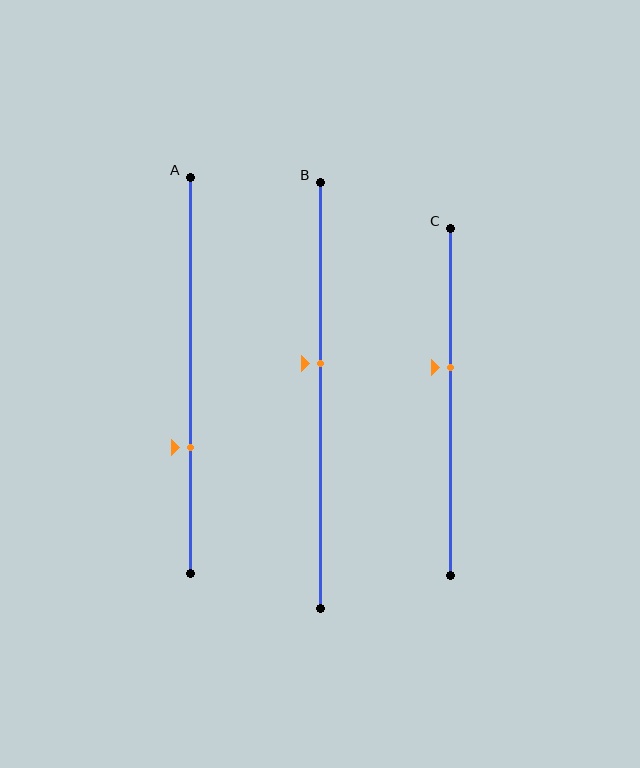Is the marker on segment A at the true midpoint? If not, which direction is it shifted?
No, the marker on segment A is shifted downward by about 18% of the segment length.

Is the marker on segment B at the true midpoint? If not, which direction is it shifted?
No, the marker on segment B is shifted upward by about 7% of the segment length.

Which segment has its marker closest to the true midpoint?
Segment B has its marker closest to the true midpoint.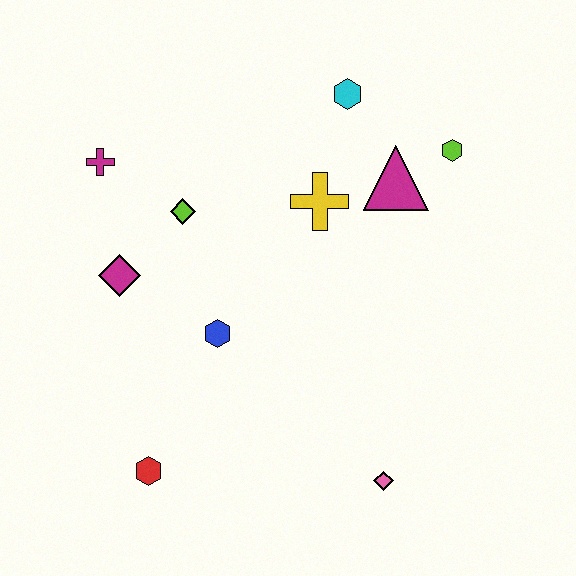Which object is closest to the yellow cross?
The magenta triangle is closest to the yellow cross.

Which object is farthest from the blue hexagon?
The lime hexagon is farthest from the blue hexagon.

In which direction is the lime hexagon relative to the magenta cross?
The lime hexagon is to the right of the magenta cross.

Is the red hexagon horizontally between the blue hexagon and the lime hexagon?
No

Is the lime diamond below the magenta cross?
Yes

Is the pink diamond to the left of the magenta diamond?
No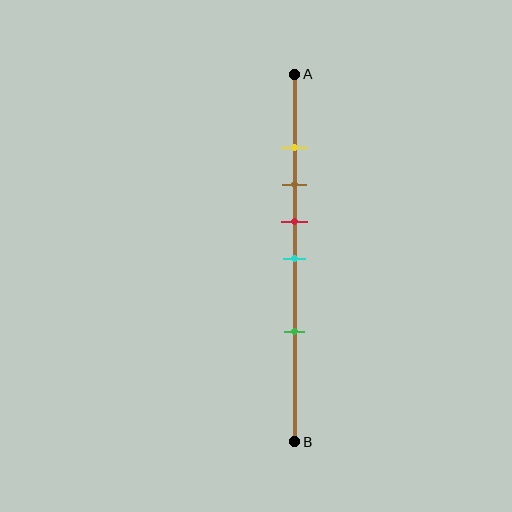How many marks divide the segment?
There are 5 marks dividing the segment.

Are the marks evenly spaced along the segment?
No, the marks are not evenly spaced.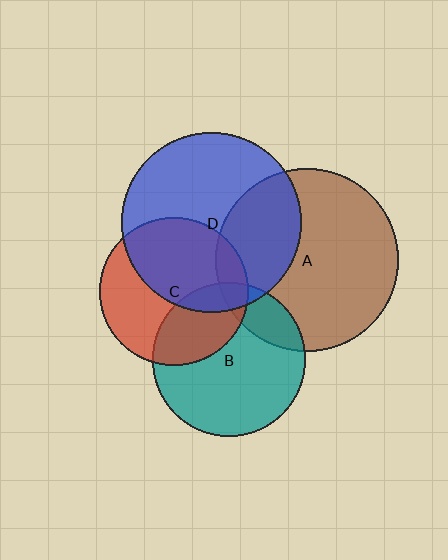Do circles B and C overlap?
Yes.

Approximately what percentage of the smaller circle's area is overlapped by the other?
Approximately 30%.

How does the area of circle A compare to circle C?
Approximately 1.5 times.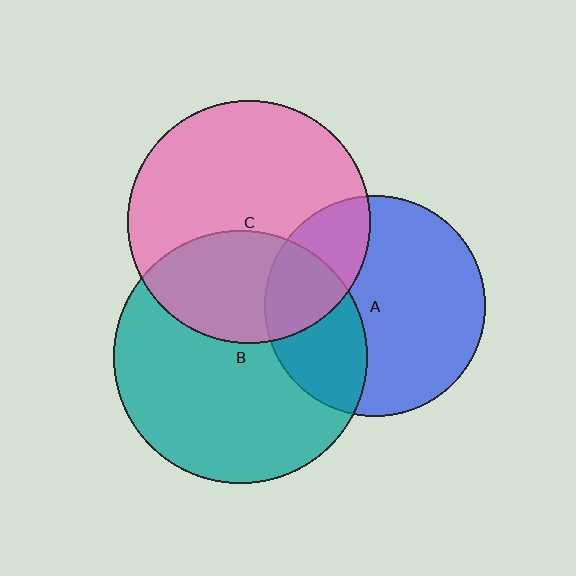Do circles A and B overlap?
Yes.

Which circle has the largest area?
Circle B (teal).